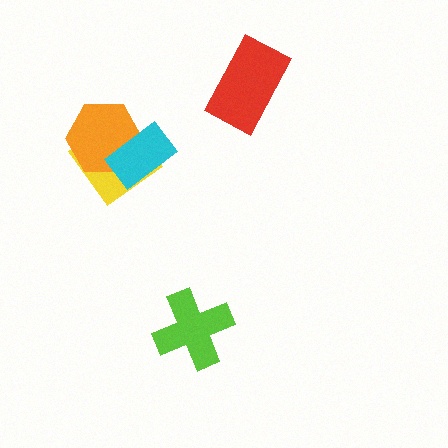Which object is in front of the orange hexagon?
The cyan rectangle is in front of the orange hexagon.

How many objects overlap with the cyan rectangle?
2 objects overlap with the cyan rectangle.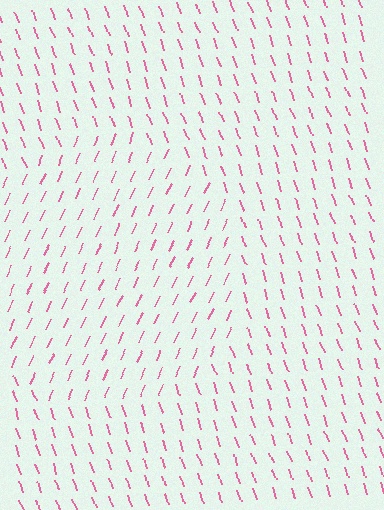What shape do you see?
I see a circle.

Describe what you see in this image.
The image is filled with small pink line segments. A circle region in the image has lines oriented differently from the surrounding lines, creating a visible texture boundary.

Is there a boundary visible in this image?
Yes, there is a texture boundary formed by a change in line orientation.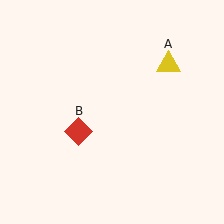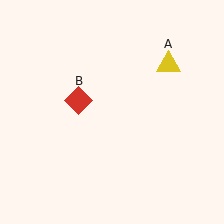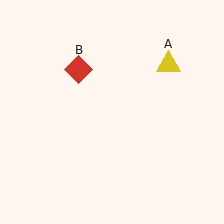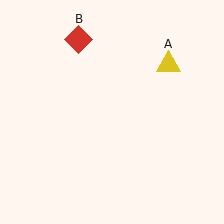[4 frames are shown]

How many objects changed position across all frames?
1 object changed position: red diamond (object B).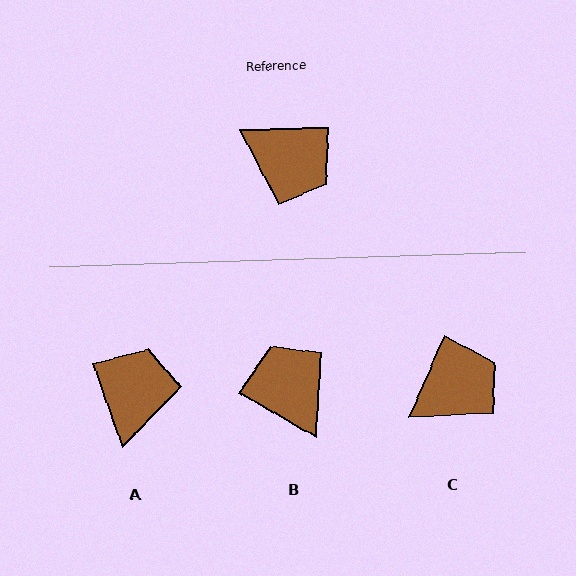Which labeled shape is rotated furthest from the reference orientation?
B, about 149 degrees away.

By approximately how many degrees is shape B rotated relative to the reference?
Approximately 149 degrees counter-clockwise.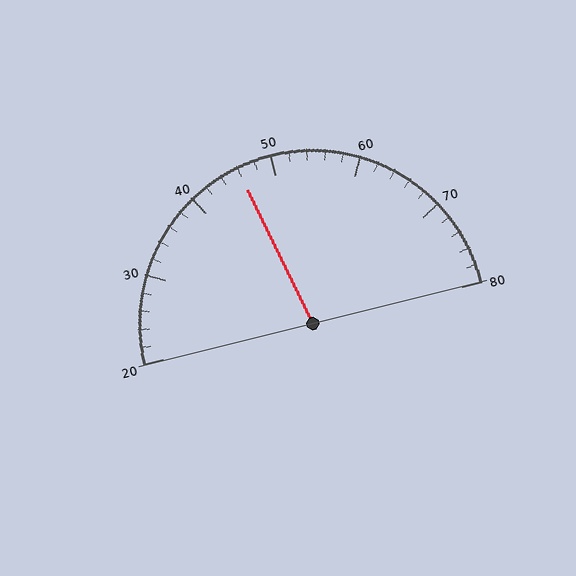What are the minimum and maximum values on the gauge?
The gauge ranges from 20 to 80.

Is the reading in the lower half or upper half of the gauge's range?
The reading is in the lower half of the range (20 to 80).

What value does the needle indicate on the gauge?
The needle indicates approximately 46.